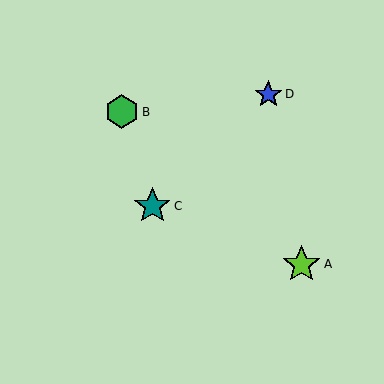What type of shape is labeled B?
Shape B is a green hexagon.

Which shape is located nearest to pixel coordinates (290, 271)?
The lime star (labeled A) at (301, 264) is nearest to that location.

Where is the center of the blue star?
The center of the blue star is at (268, 94).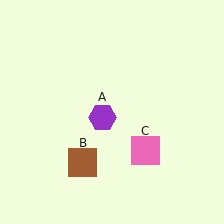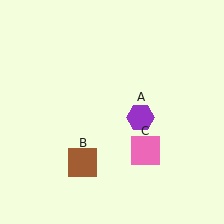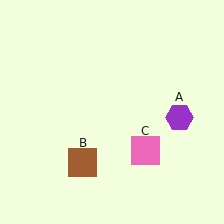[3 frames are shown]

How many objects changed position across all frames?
1 object changed position: purple hexagon (object A).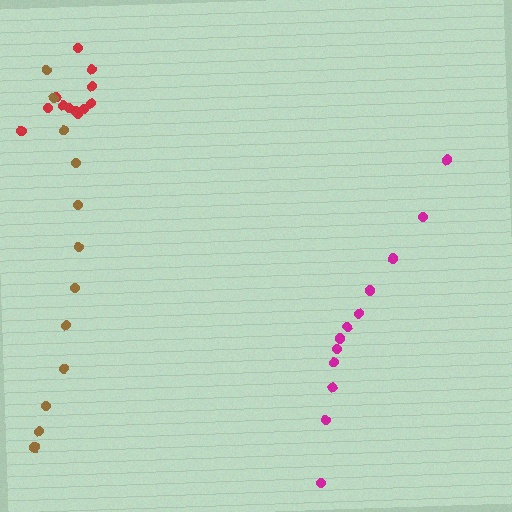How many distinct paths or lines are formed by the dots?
There are 3 distinct paths.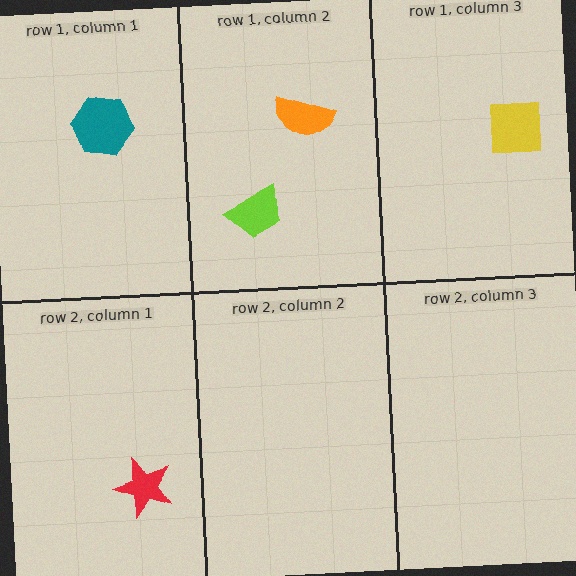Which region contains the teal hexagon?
The row 1, column 1 region.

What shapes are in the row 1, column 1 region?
The teal hexagon.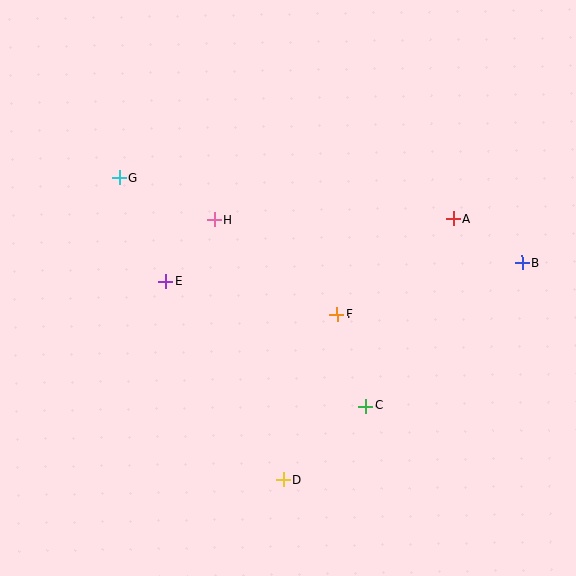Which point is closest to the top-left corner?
Point G is closest to the top-left corner.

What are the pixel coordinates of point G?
Point G is at (120, 178).